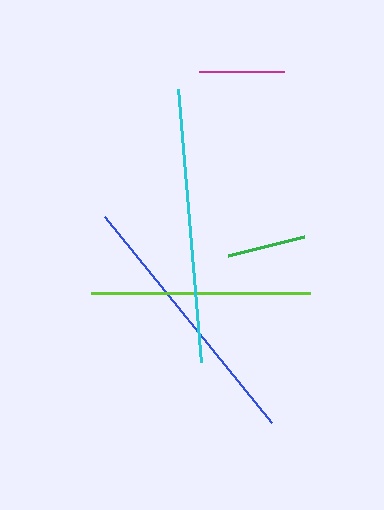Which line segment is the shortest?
The green line is the shortest at approximately 78 pixels.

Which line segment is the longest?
The cyan line is the longest at approximately 274 pixels.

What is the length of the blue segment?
The blue segment is approximately 265 pixels long.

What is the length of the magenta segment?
The magenta segment is approximately 85 pixels long.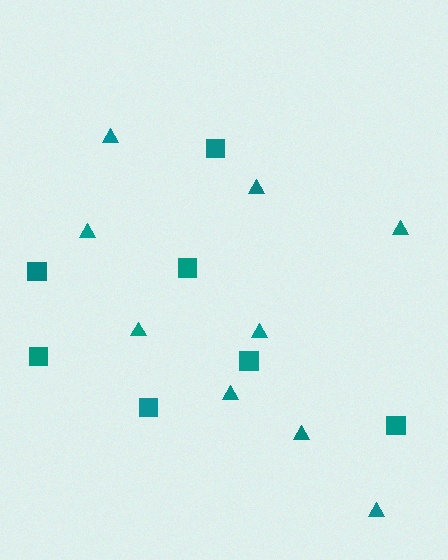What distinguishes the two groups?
There are 2 groups: one group of triangles (9) and one group of squares (7).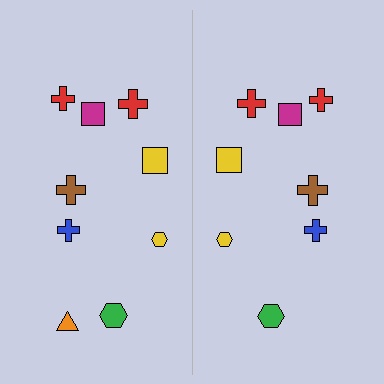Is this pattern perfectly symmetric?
No, the pattern is not perfectly symmetric. A orange triangle is missing from the right side.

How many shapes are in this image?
There are 17 shapes in this image.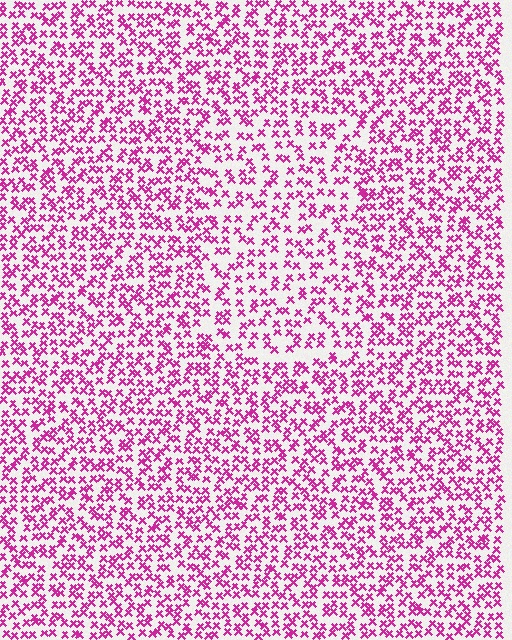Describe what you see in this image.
The image contains small magenta elements arranged at two different densities. A rectangle-shaped region is visible where the elements are less densely packed than the surrounding area.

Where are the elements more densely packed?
The elements are more densely packed outside the rectangle boundary.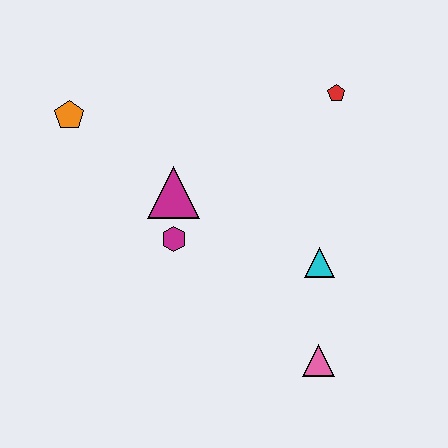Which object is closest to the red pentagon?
The cyan triangle is closest to the red pentagon.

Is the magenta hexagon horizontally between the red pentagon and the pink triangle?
No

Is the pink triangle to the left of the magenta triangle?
No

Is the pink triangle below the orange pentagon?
Yes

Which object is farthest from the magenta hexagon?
The red pentagon is farthest from the magenta hexagon.